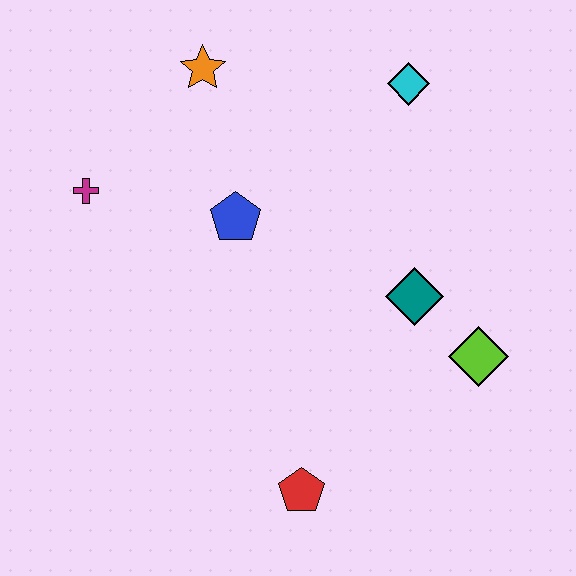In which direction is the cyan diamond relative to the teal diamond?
The cyan diamond is above the teal diamond.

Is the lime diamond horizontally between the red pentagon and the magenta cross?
No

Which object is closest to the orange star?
The blue pentagon is closest to the orange star.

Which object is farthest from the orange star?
The red pentagon is farthest from the orange star.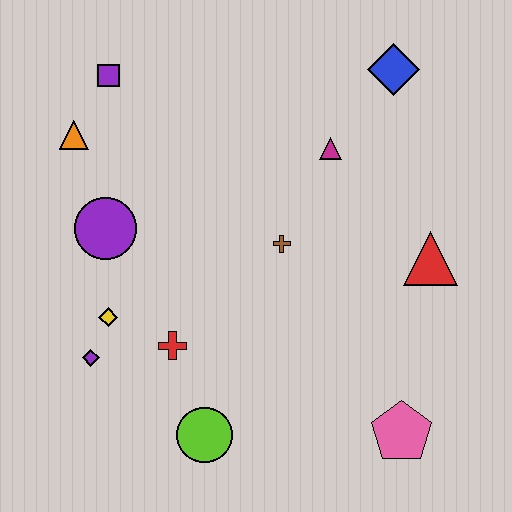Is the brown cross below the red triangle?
No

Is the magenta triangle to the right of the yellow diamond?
Yes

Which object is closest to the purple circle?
The yellow diamond is closest to the purple circle.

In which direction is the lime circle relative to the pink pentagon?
The lime circle is to the left of the pink pentagon.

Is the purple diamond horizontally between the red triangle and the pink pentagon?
No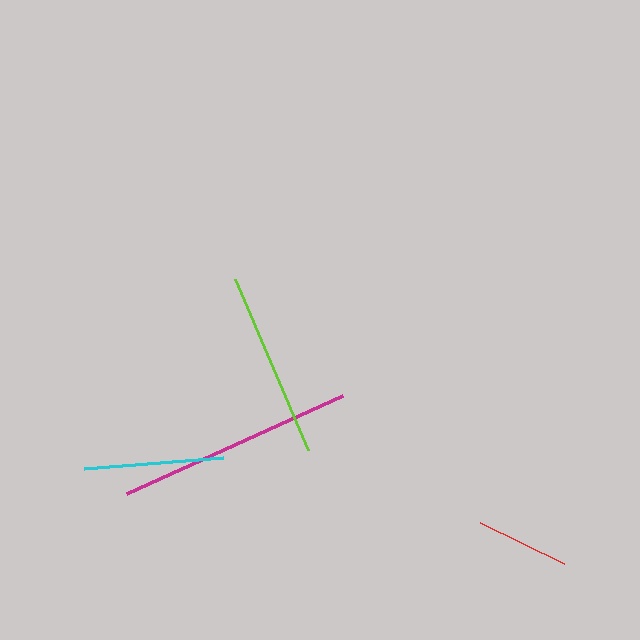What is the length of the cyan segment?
The cyan segment is approximately 140 pixels long.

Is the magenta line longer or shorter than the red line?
The magenta line is longer than the red line.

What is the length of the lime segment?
The lime segment is approximately 185 pixels long.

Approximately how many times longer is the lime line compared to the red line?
The lime line is approximately 2.0 times the length of the red line.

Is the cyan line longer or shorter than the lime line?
The lime line is longer than the cyan line.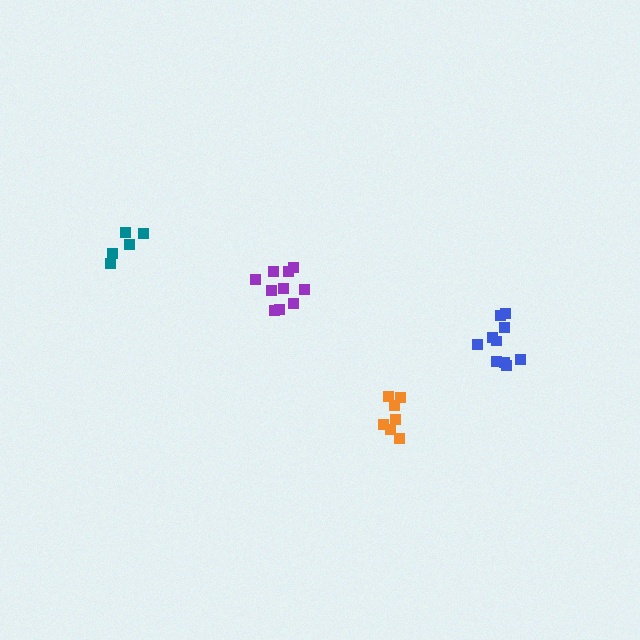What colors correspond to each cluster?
The clusters are colored: orange, teal, purple, blue.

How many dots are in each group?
Group 1: 8 dots, Group 2: 5 dots, Group 3: 10 dots, Group 4: 10 dots (33 total).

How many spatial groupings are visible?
There are 4 spatial groupings.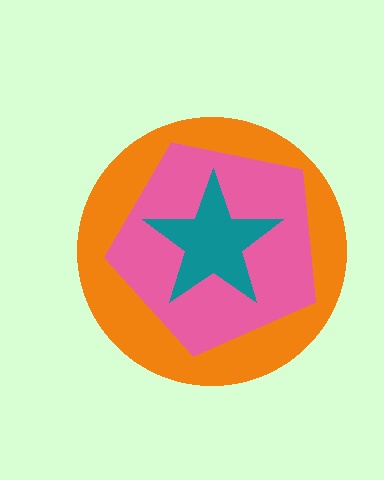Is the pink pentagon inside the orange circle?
Yes.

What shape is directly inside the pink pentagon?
The teal star.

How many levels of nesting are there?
3.